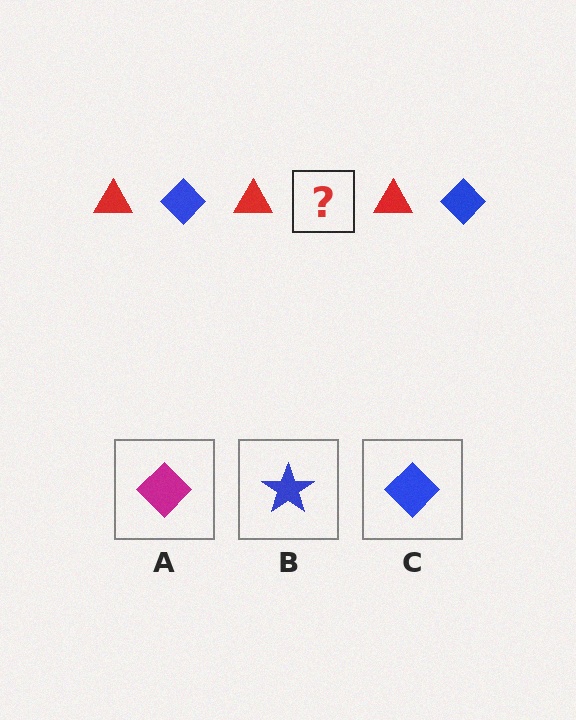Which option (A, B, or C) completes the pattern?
C.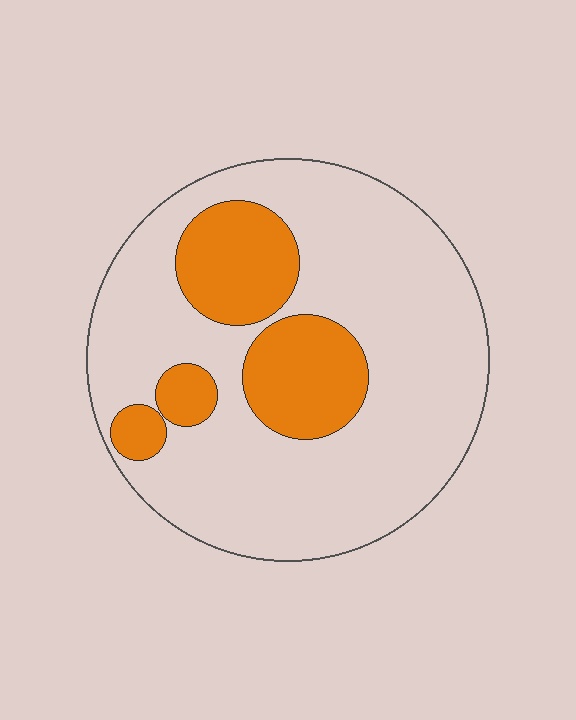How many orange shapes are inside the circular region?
4.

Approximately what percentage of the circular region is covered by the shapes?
Approximately 25%.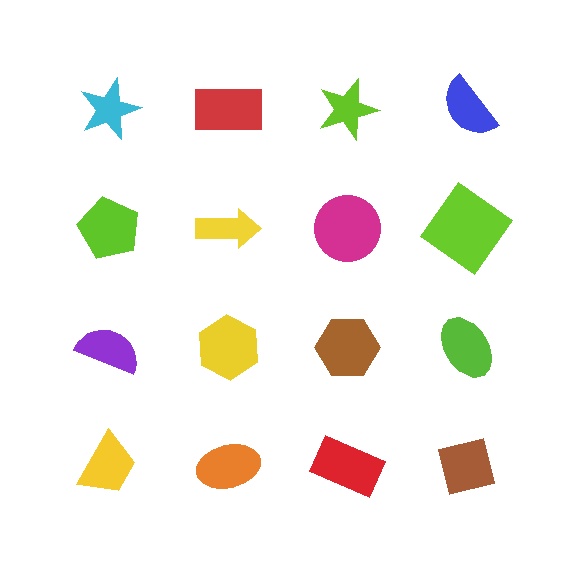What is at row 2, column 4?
A lime diamond.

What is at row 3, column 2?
A yellow hexagon.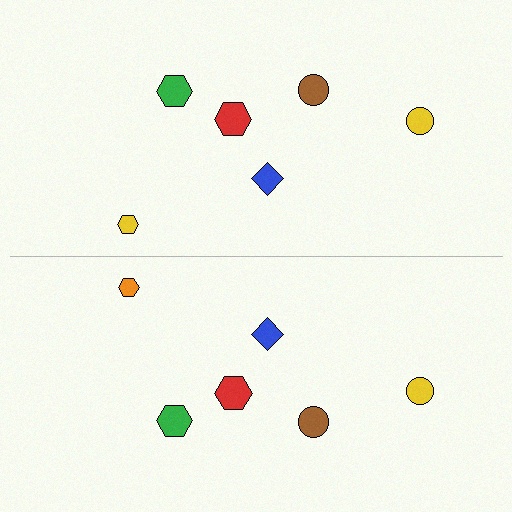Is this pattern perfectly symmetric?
No, the pattern is not perfectly symmetric. The orange hexagon on the bottom side breaks the symmetry — its mirror counterpart is yellow.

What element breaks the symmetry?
The orange hexagon on the bottom side breaks the symmetry — its mirror counterpart is yellow.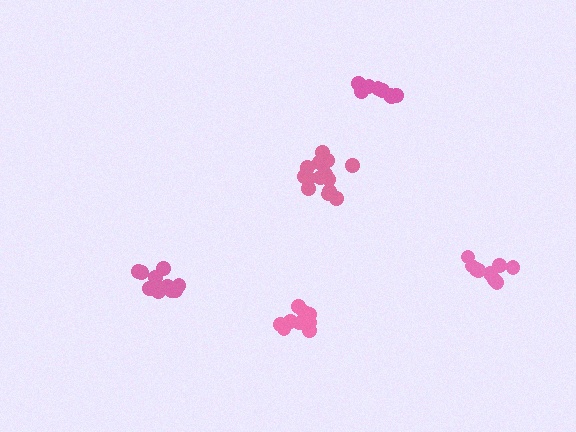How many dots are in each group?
Group 1: 9 dots, Group 2: 14 dots, Group 3: 8 dots, Group 4: 9 dots, Group 5: 12 dots (52 total).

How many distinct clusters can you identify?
There are 5 distinct clusters.